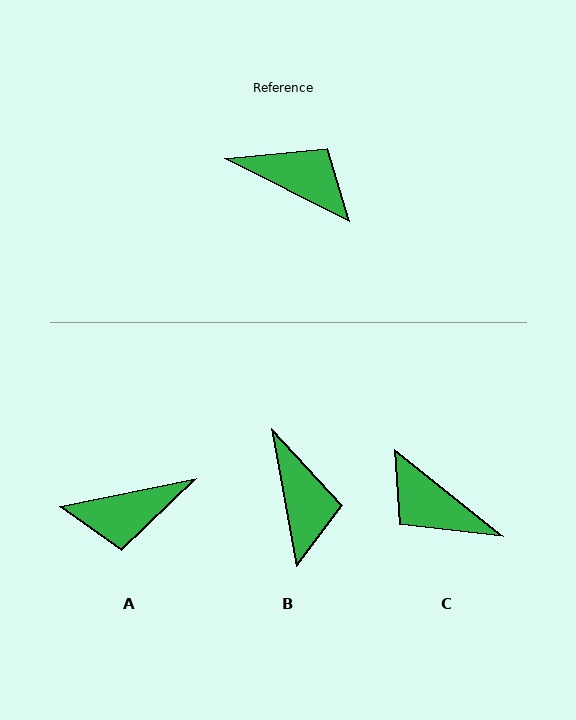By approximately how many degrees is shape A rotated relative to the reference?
Approximately 142 degrees clockwise.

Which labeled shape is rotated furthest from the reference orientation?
C, about 168 degrees away.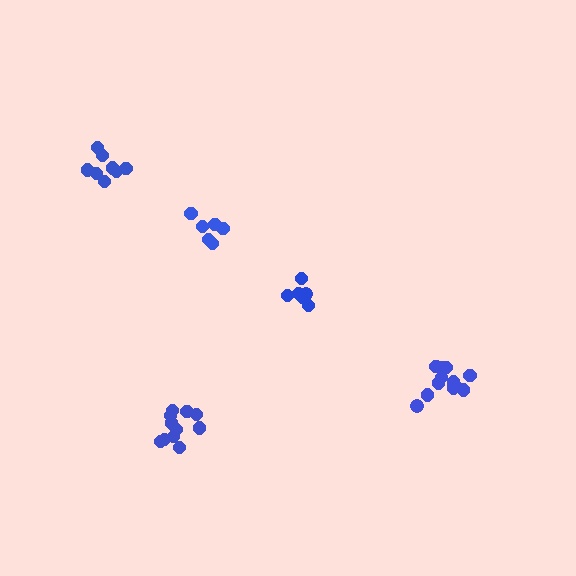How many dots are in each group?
Group 1: 8 dots, Group 2: 6 dots, Group 3: 6 dots, Group 4: 12 dots, Group 5: 11 dots (43 total).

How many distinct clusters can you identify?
There are 5 distinct clusters.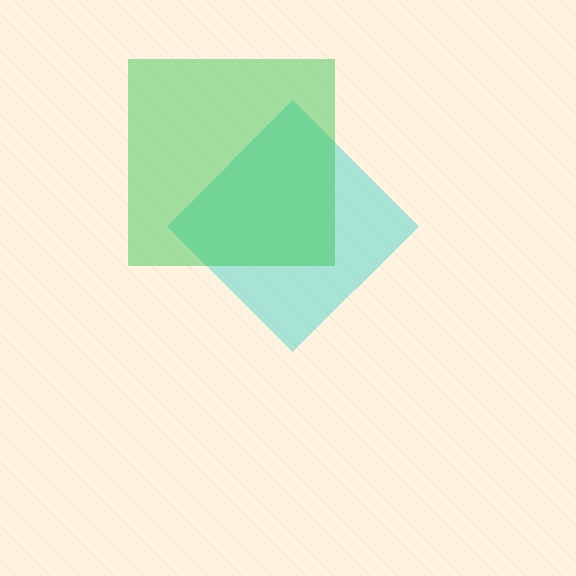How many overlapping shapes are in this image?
There are 2 overlapping shapes in the image.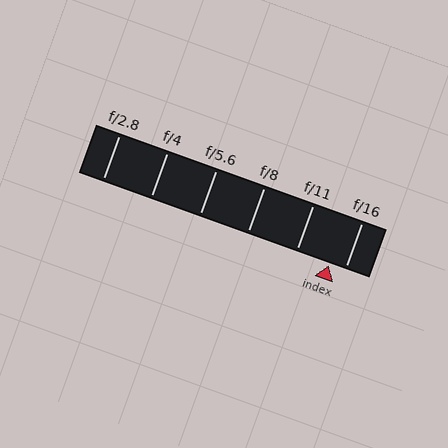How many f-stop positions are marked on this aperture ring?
There are 6 f-stop positions marked.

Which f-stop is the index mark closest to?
The index mark is closest to f/16.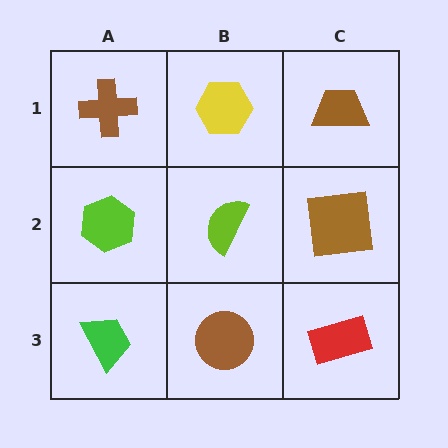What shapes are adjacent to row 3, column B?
A lime semicircle (row 2, column B), a green trapezoid (row 3, column A), a red rectangle (row 3, column C).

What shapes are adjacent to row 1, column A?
A lime hexagon (row 2, column A), a yellow hexagon (row 1, column B).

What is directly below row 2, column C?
A red rectangle.